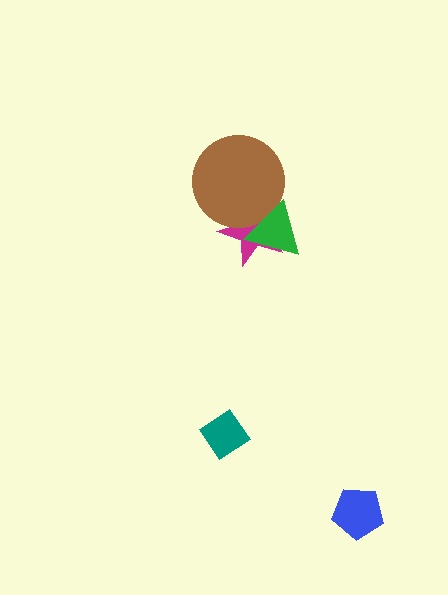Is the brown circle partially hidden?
Yes, it is partially covered by another shape.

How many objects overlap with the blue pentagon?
0 objects overlap with the blue pentagon.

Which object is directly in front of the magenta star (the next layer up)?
The brown circle is directly in front of the magenta star.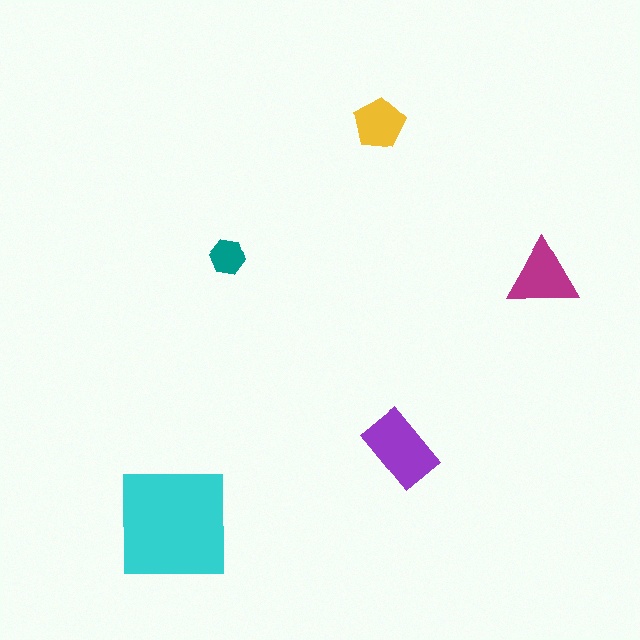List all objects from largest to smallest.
The cyan square, the purple rectangle, the magenta triangle, the yellow pentagon, the teal hexagon.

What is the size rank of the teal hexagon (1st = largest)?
5th.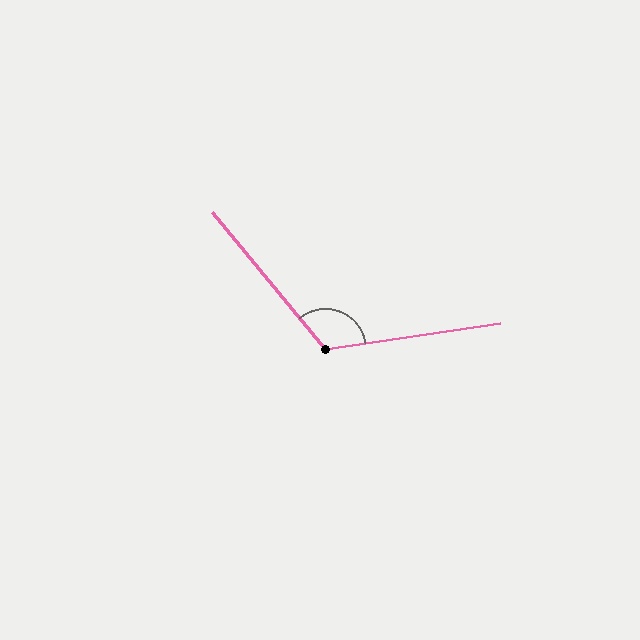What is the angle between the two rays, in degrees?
Approximately 121 degrees.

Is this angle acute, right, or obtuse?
It is obtuse.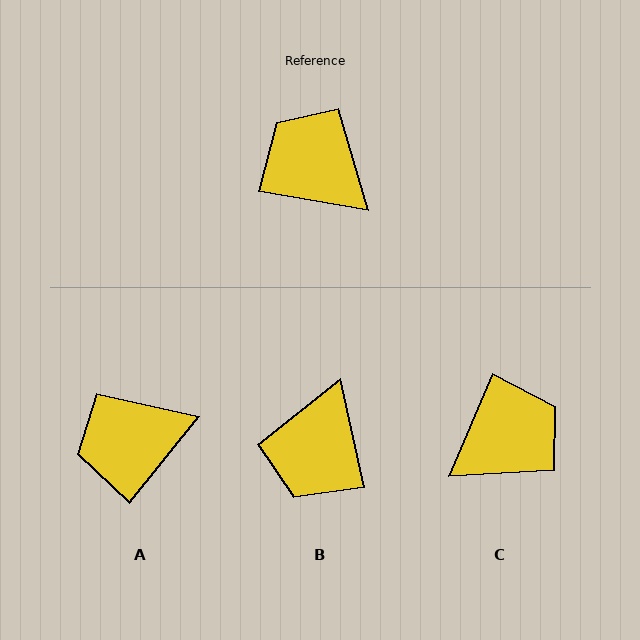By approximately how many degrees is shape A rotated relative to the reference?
Approximately 61 degrees counter-clockwise.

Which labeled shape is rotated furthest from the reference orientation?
B, about 113 degrees away.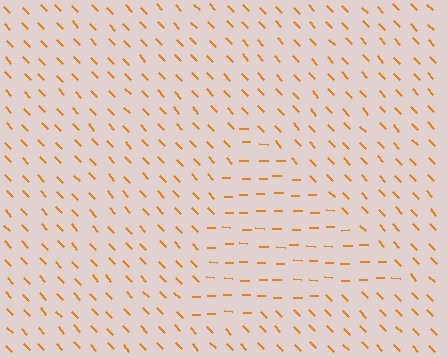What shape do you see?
I see a triangle.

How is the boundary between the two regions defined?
The boundary is defined purely by a change in line orientation (approximately 45 degrees difference). All lines are the same color and thickness.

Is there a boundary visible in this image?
Yes, there is a texture boundary formed by a change in line orientation.